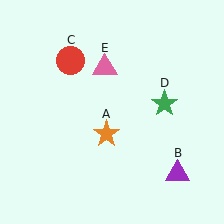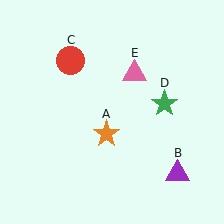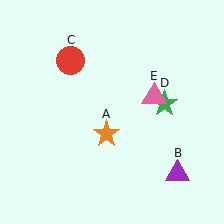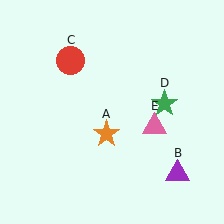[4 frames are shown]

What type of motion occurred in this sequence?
The pink triangle (object E) rotated clockwise around the center of the scene.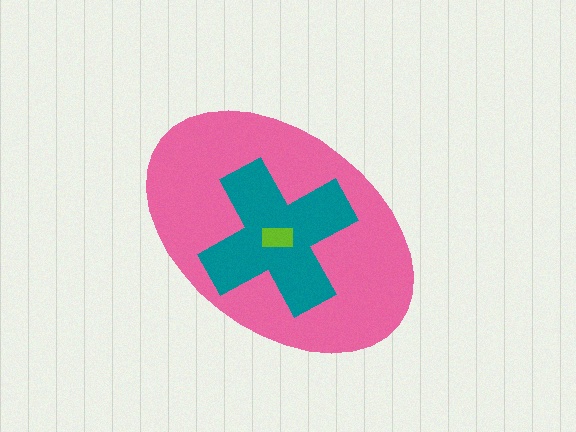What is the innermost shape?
The lime rectangle.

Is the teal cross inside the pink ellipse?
Yes.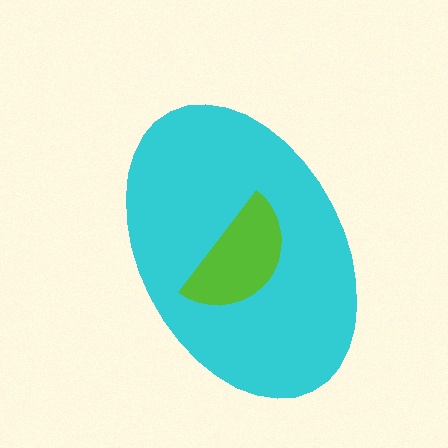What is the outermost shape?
The cyan ellipse.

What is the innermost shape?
The lime semicircle.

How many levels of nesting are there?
2.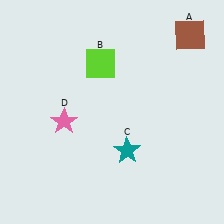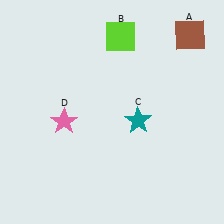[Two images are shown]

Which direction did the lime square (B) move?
The lime square (B) moved up.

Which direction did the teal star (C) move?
The teal star (C) moved up.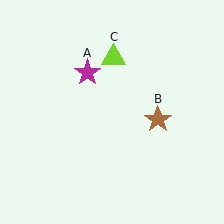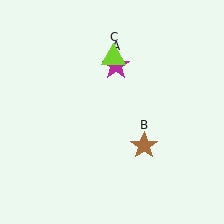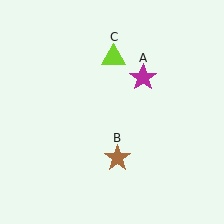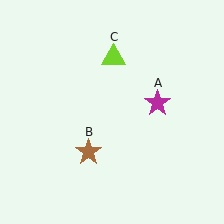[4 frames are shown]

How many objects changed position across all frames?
2 objects changed position: magenta star (object A), brown star (object B).